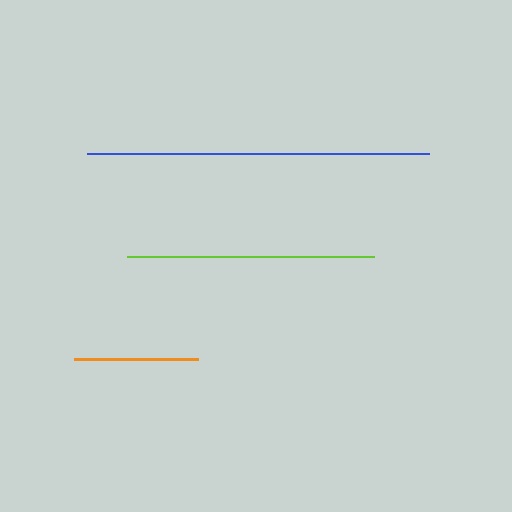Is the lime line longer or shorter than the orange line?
The lime line is longer than the orange line.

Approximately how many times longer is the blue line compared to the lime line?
The blue line is approximately 1.4 times the length of the lime line.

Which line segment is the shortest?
The orange line is the shortest at approximately 124 pixels.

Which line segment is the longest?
The blue line is the longest at approximately 342 pixels.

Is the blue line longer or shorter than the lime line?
The blue line is longer than the lime line.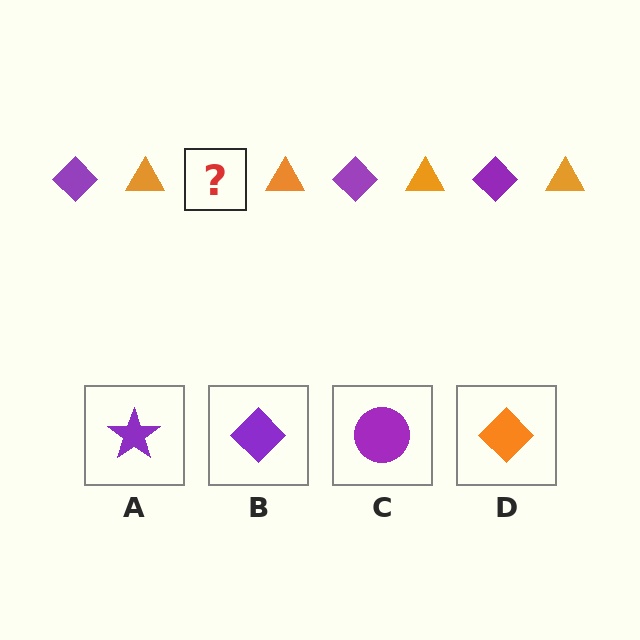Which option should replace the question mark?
Option B.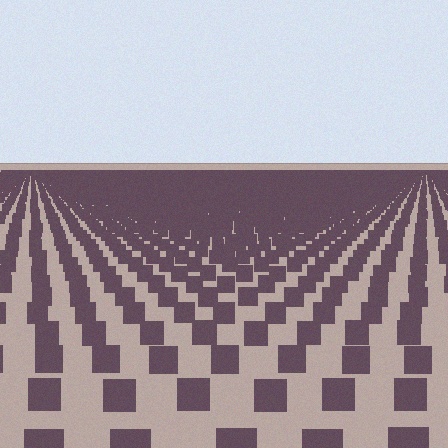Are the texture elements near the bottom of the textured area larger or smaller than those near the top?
Larger. Near the bottom, elements are closer to the viewer and appear at a bigger on-screen size.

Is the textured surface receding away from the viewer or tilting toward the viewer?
The surface is receding away from the viewer. Texture elements get smaller and denser toward the top.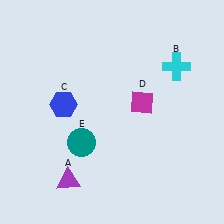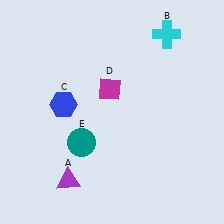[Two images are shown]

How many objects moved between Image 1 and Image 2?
2 objects moved between the two images.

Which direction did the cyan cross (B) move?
The cyan cross (B) moved up.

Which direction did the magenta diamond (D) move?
The magenta diamond (D) moved left.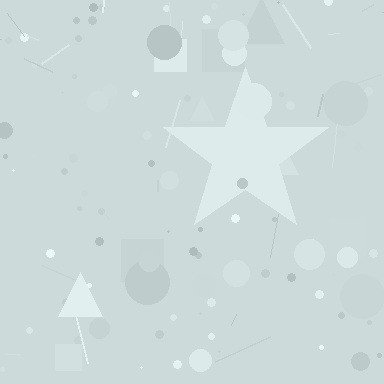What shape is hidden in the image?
A star is hidden in the image.